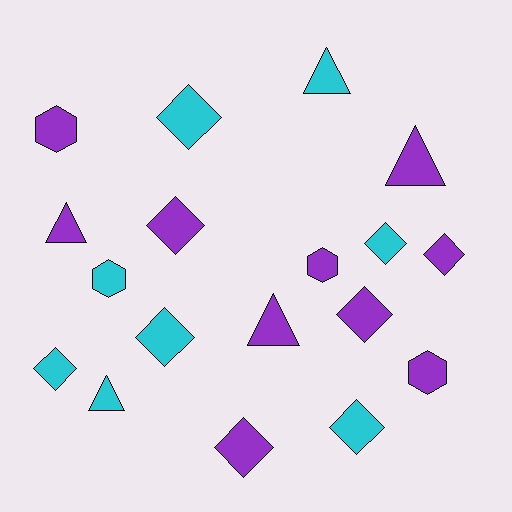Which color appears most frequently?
Purple, with 10 objects.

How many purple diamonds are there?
There are 4 purple diamonds.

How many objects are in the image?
There are 18 objects.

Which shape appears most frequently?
Diamond, with 9 objects.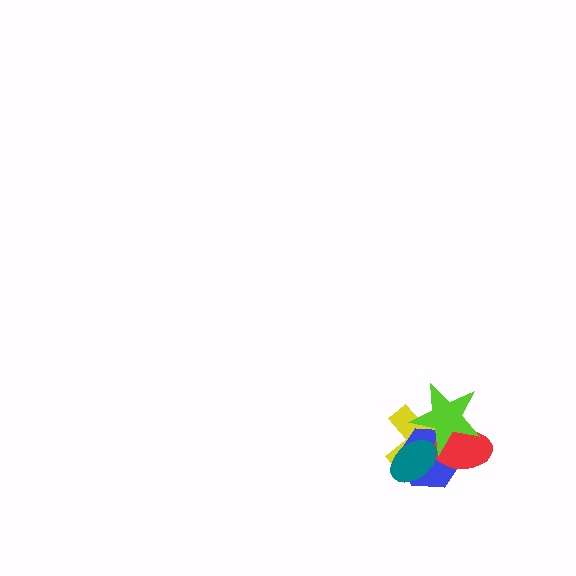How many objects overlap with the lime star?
4 objects overlap with the lime star.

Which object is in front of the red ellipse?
The lime star is in front of the red ellipse.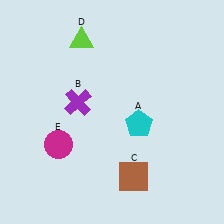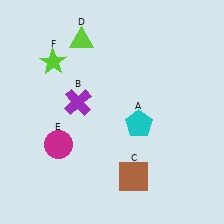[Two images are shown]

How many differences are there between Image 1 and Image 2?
There is 1 difference between the two images.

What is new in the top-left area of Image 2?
A lime star (F) was added in the top-left area of Image 2.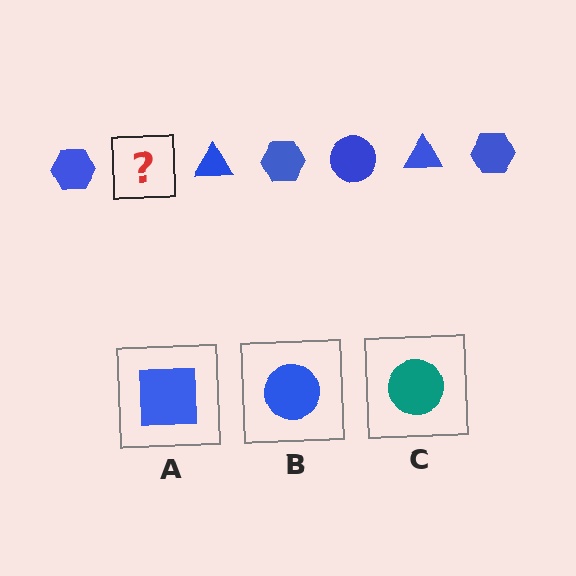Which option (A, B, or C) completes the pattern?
B.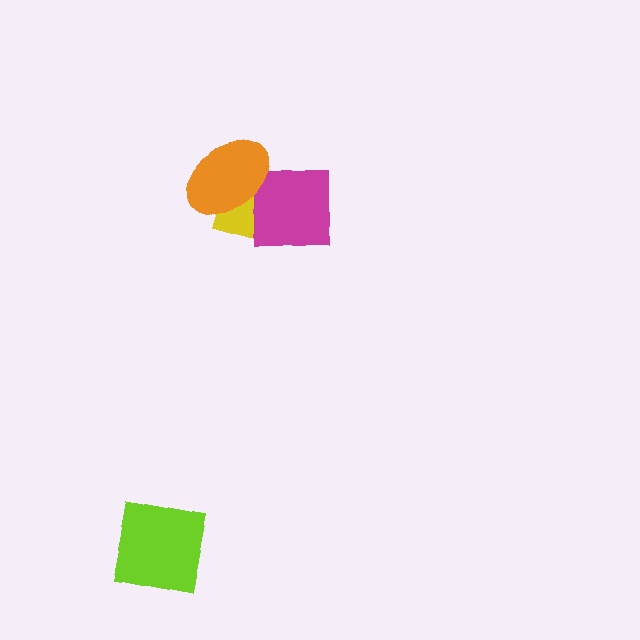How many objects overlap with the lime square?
0 objects overlap with the lime square.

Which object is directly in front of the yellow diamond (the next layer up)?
The magenta square is directly in front of the yellow diamond.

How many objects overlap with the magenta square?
2 objects overlap with the magenta square.